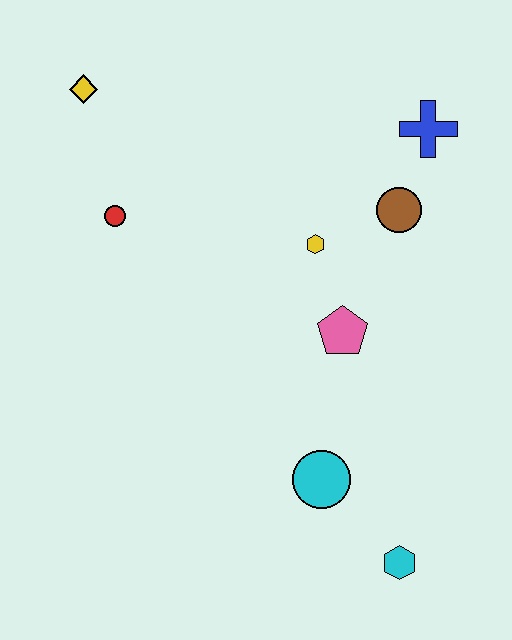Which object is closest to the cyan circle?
The cyan hexagon is closest to the cyan circle.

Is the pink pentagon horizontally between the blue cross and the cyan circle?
Yes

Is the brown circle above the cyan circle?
Yes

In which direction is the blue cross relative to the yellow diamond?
The blue cross is to the right of the yellow diamond.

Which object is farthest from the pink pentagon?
The yellow diamond is farthest from the pink pentagon.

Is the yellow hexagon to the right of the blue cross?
No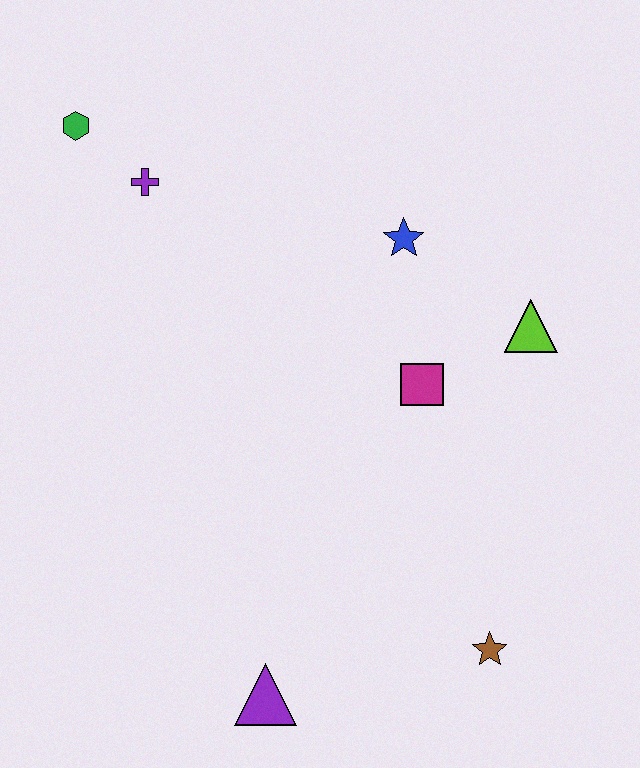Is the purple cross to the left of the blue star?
Yes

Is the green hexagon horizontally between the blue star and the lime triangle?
No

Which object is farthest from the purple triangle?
The green hexagon is farthest from the purple triangle.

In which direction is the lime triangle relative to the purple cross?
The lime triangle is to the right of the purple cross.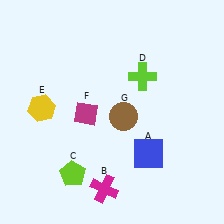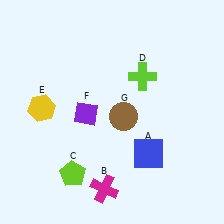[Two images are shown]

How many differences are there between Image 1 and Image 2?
There is 1 difference between the two images.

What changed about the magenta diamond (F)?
In Image 1, F is magenta. In Image 2, it changed to purple.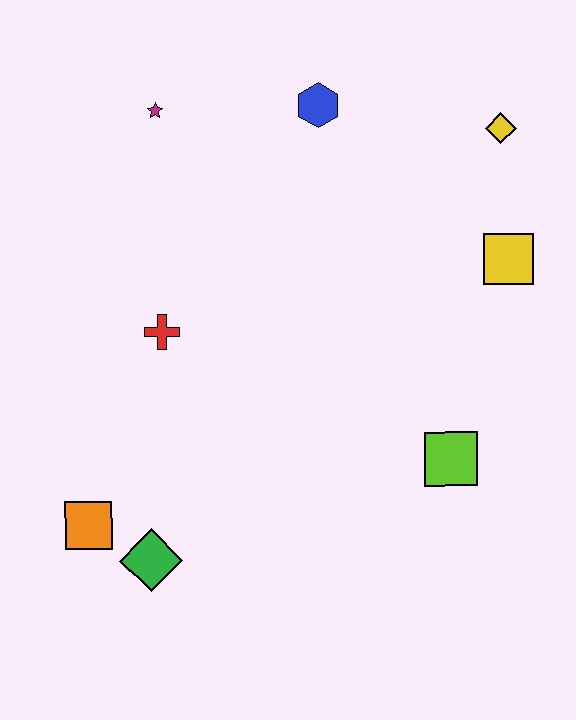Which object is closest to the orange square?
The green diamond is closest to the orange square.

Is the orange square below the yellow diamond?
Yes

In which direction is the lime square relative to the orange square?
The lime square is to the right of the orange square.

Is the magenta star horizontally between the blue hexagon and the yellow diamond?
No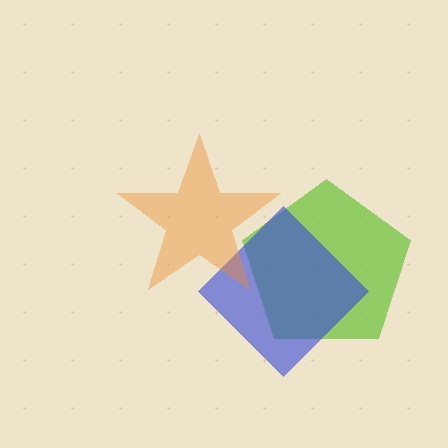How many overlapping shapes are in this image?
There are 3 overlapping shapes in the image.